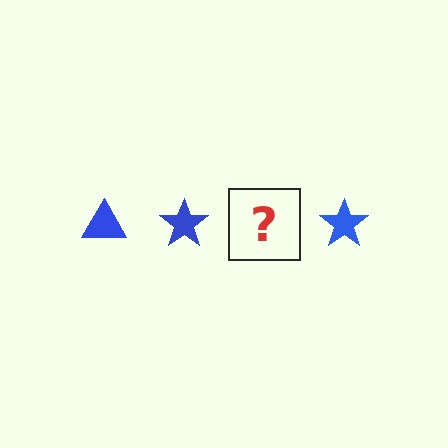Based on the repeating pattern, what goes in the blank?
The blank should be a blue triangle.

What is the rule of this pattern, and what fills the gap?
The rule is that the pattern cycles through triangle, star shapes in blue. The gap should be filled with a blue triangle.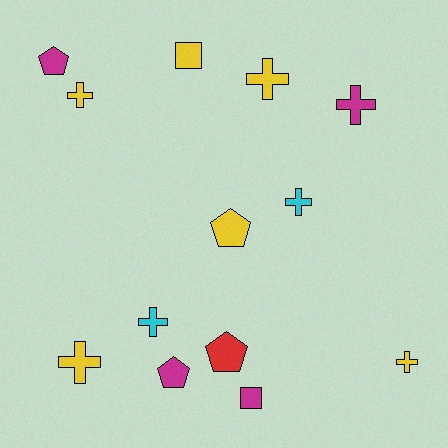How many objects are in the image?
There are 13 objects.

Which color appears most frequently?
Yellow, with 6 objects.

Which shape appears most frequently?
Cross, with 7 objects.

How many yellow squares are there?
There is 1 yellow square.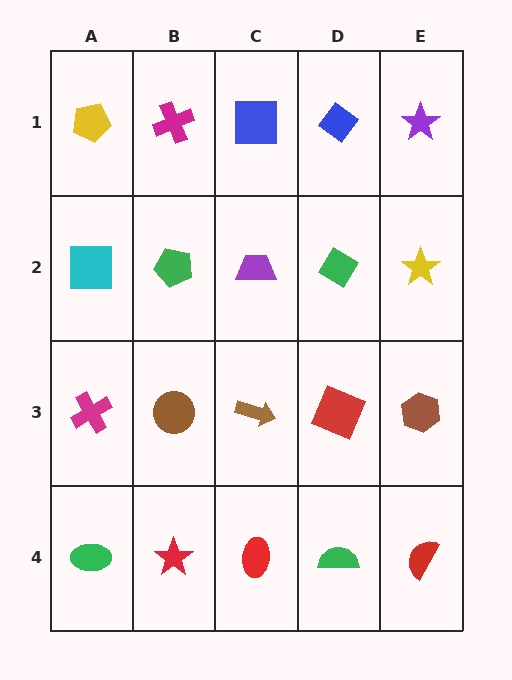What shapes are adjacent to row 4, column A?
A magenta cross (row 3, column A), a red star (row 4, column B).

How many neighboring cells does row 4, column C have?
3.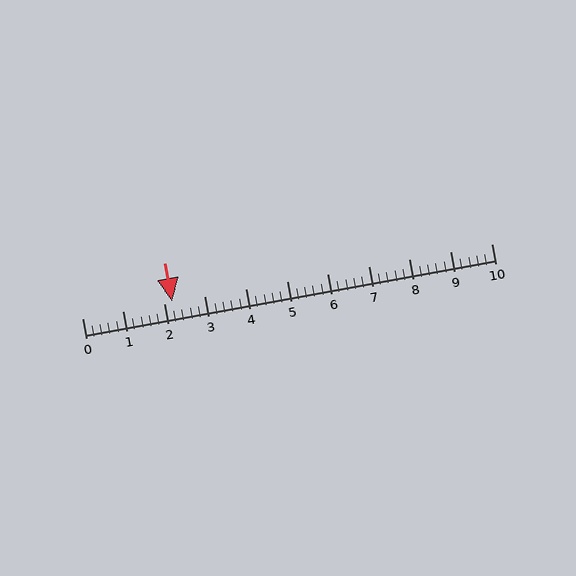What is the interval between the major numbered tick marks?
The major tick marks are spaced 1 units apart.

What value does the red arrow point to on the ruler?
The red arrow points to approximately 2.2.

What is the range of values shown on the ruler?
The ruler shows values from 0 to 10.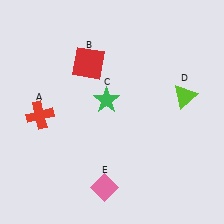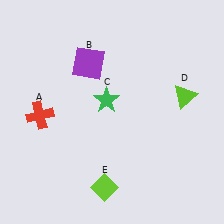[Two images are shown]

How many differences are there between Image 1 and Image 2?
There are 2 differences between the two images.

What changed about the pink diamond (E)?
In Image 1, E is pink. In Image 2, it changed to lime.